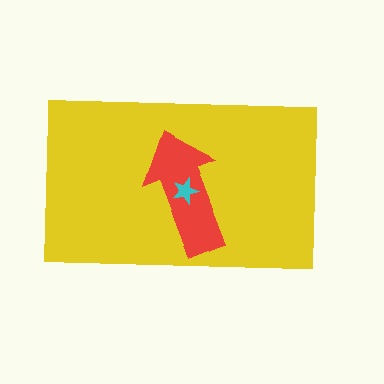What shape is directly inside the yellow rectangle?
The red arrow.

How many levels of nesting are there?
3.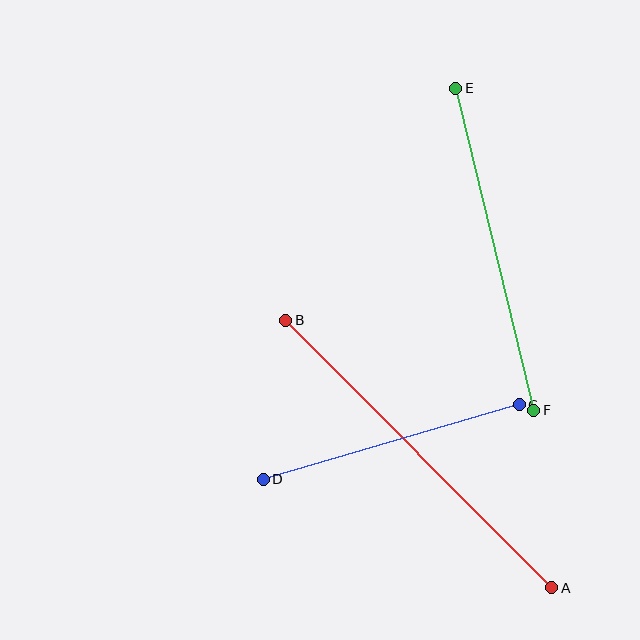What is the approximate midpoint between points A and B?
The midpoint is at approximately (419, 454) pixels.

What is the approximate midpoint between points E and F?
The midpoint is at approximately (495, 249) pixels.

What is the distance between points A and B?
The distance is approximately 377 pixels.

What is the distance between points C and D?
The distance is approximately 267 pixels.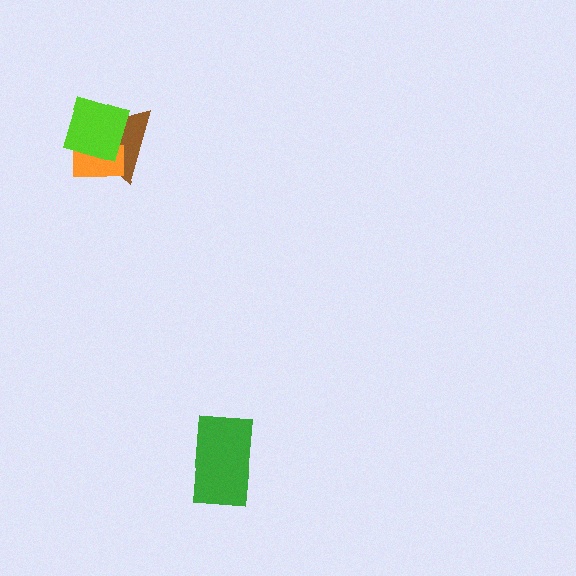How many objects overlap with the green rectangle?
0 objects overlap with the green rectangle.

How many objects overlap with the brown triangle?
2 objects overlap with the brown triangle.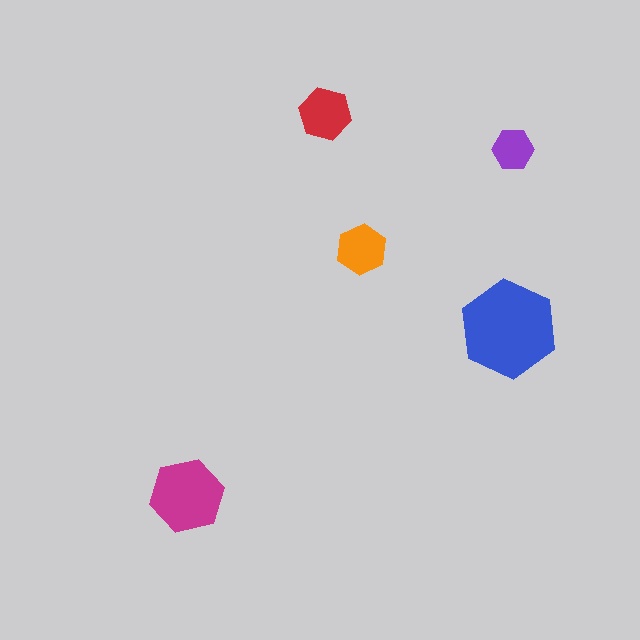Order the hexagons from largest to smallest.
the blue one, the magenta one, the red one, the orange one, the purple one.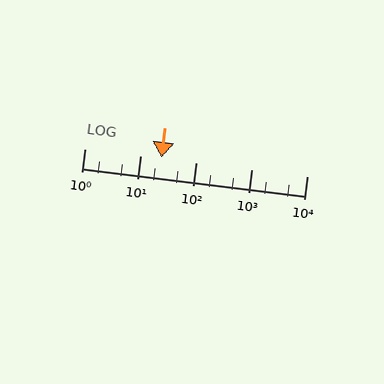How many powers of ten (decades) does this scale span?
The scale spans 4 decades, from 1 to 10000.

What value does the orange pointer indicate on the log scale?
The pointer indicates approximately 24.